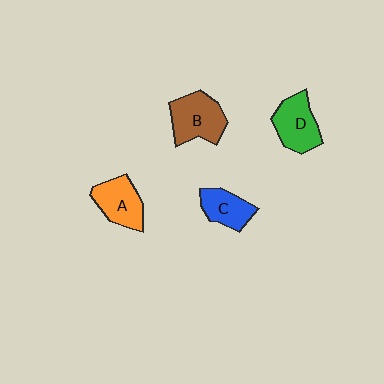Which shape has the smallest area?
Shape C (blue).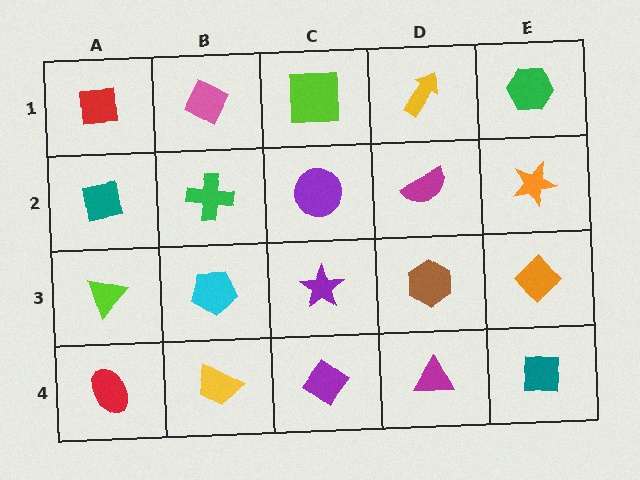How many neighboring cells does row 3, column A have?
3.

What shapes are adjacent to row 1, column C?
A purple circle (row 2, column C), a pink diamond (row 1, column B), a yellow arrow (row 1, column D).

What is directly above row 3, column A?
A teal square.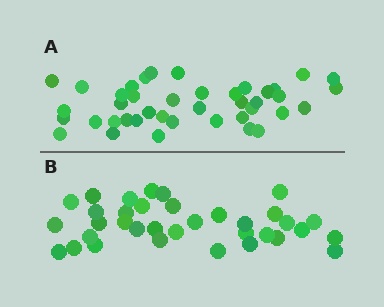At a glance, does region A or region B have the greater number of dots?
Region A (the top region) has more dots.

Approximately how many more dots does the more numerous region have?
Region A has about 6 more dots than region B.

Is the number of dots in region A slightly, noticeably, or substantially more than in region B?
Region A has only slightly more — the two regions are fairly close. The ratio is roughly 1.2 to 1.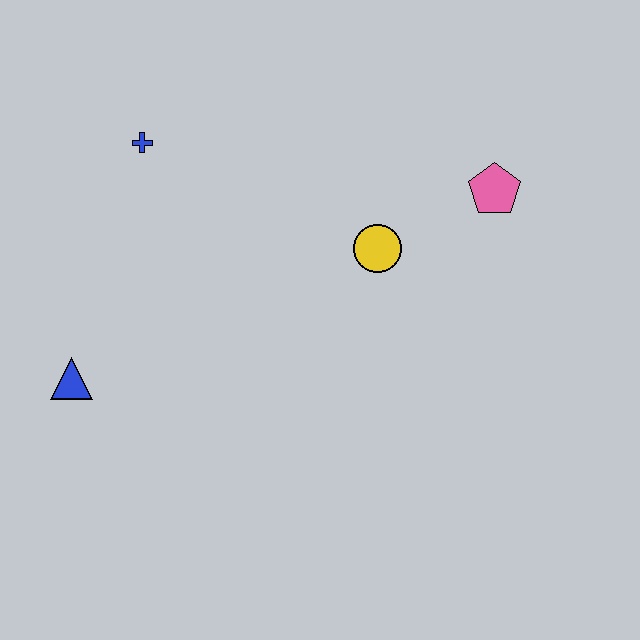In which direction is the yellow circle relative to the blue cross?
The yellow circle is to the right of the blue cross.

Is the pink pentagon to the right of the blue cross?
Yes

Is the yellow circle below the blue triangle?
No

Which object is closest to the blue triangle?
The blue cross is closest to the blue triangle.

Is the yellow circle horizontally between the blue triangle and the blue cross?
No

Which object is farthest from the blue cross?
The pink pentagon is farthest from the blue cross.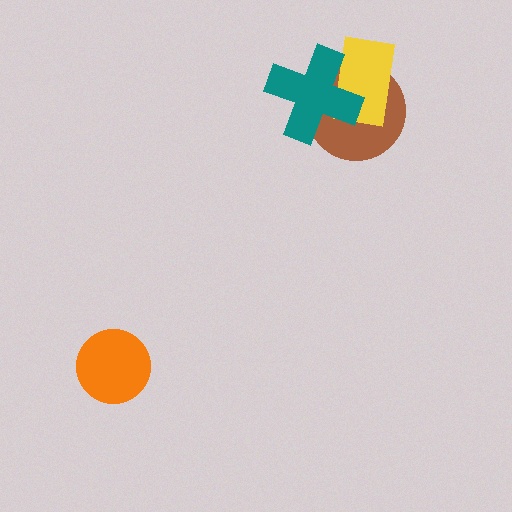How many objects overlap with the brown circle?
2 objects overlap with the brown circle.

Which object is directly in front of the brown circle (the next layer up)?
The yellow rectangle is directly in front of the brown circle.